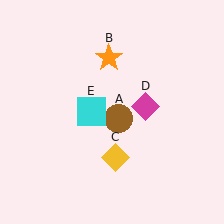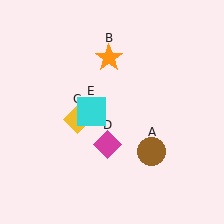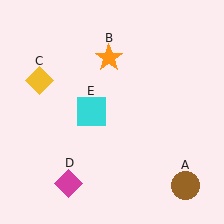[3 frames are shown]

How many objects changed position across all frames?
3 objects changed position: brown circle (object A), yellow diamond (object C), magenta diamond (object D).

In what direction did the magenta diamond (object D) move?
The magenta diamond (object D) moved down and to the left.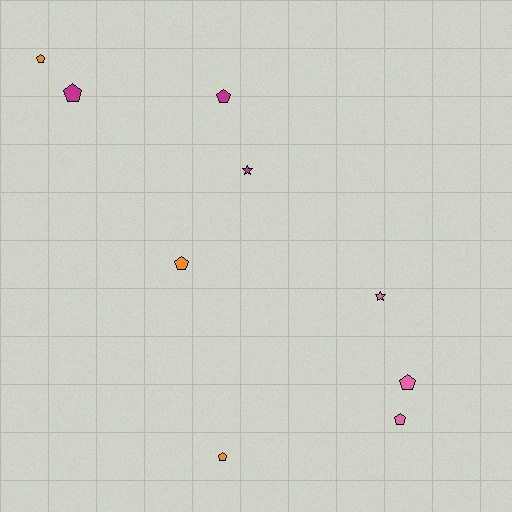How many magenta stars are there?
There is 1 magenta star.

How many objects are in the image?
There are 9 objects.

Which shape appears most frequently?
Pentagon, with 7 objects.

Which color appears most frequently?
Pink, with 3 objects.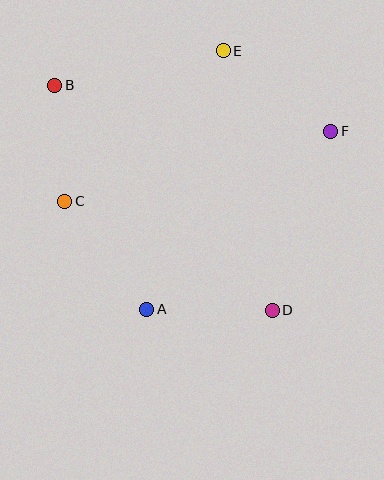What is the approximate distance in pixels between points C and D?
The distance between C and D is approximately 234 pixels.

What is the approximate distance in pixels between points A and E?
The distance between A and E is approximately 270 pixels.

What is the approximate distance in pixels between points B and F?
The distance between B and F is approximately 280 pixels.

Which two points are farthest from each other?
Points B and D are farthest from each other.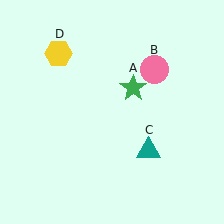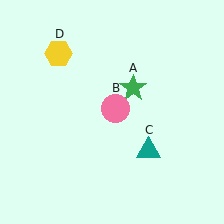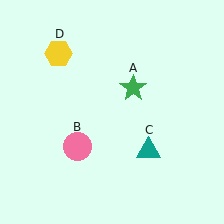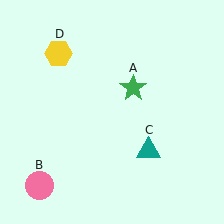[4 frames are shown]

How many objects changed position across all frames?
1 object changed position: pink circle (object B).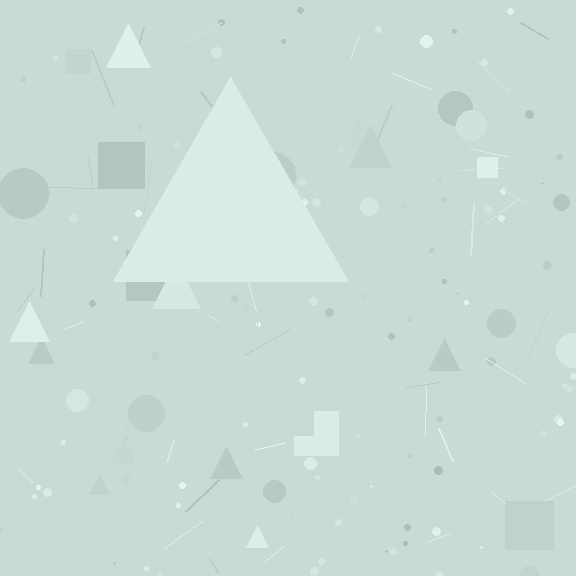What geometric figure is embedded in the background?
A triangle is embedded in the background.